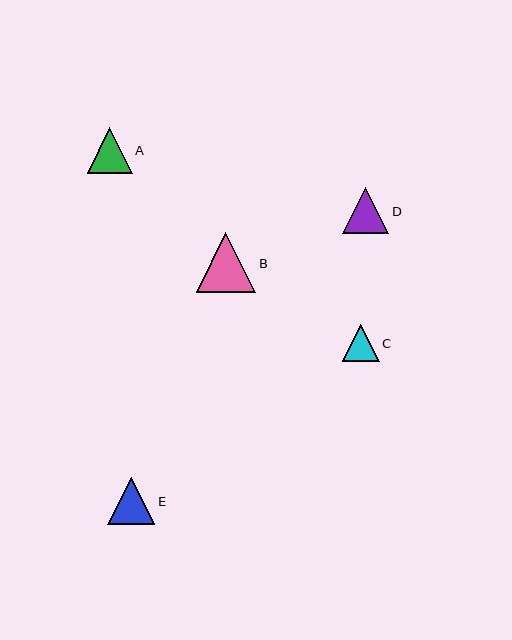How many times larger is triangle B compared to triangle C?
Triangle B is approximately 1.6 times the size of triangle C.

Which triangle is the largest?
Triangle B is the largest with a size of approximately 59 pixels.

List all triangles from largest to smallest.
From largest to smallest: B, E, D, A, C.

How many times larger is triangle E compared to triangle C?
Triangle E is approximately 1.3 times the size of triangle C.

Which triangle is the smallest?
Triangle C is the smallest with a size of approximately 37 pixels.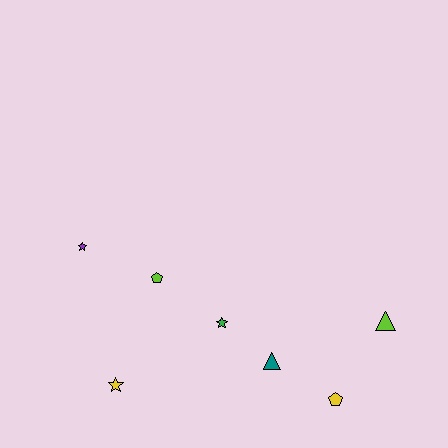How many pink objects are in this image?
There are no pink objects.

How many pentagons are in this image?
There are 2 pentagons.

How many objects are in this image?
There are 7 objects.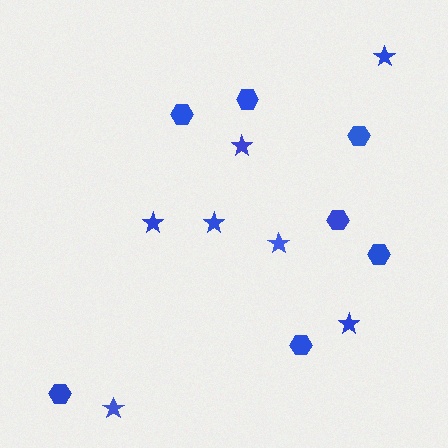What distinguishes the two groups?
There are 2 groups: one group of stars (7) and one group of hexagons (7).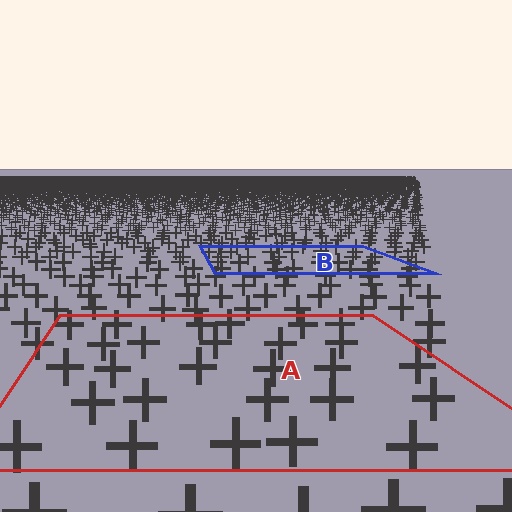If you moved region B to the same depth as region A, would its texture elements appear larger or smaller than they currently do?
They would appear larger. At a closer depth, the same texture elements are projected at a bigger on-screen size.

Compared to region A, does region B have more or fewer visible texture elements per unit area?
Region B has more texture elements per unit area — they are packed more densely because it is farther away.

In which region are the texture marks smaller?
The texture marks are smaller in region B, because it is farther away.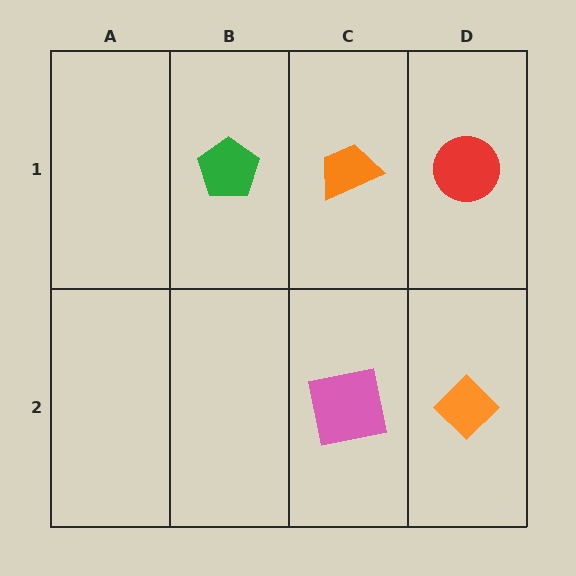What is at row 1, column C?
An orange trapezoid.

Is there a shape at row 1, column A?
No, that cell is empty.